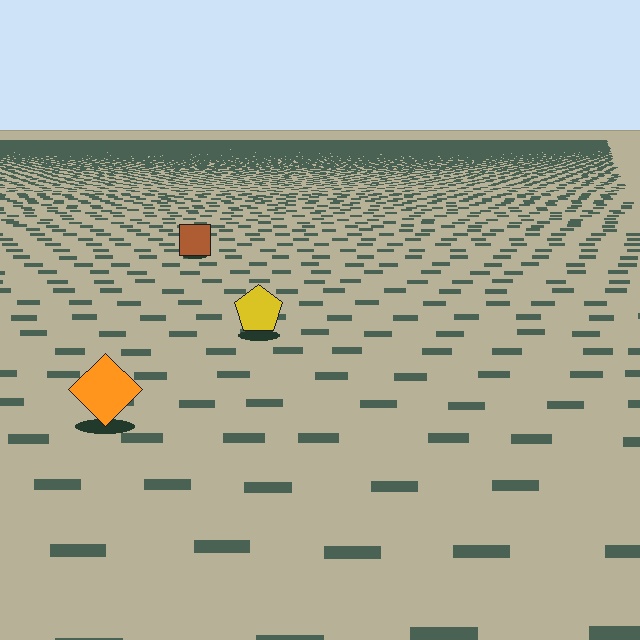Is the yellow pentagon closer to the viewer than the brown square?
Yes. The yellow pentagon is closer — you can tell from the texture gradient: the ground texture is coarser near it.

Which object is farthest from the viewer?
The brown square is farthest from the viewer. It appears smaller and the ground texture around it is denser.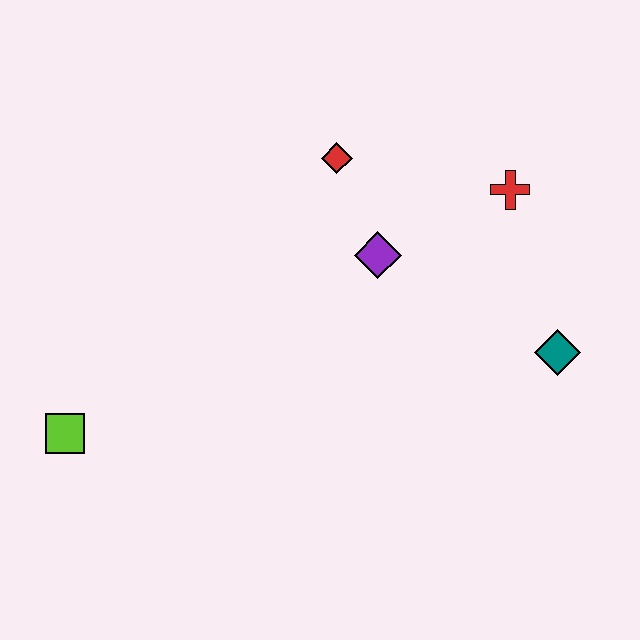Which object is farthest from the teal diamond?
The lime square is farthest from the teal diamond.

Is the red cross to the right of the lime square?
Yes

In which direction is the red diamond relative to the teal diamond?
The red diamond is to the left of the teal diamond.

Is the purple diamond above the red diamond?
No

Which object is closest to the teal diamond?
The red cross is closest to the teal diamond.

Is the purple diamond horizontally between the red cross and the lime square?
Yes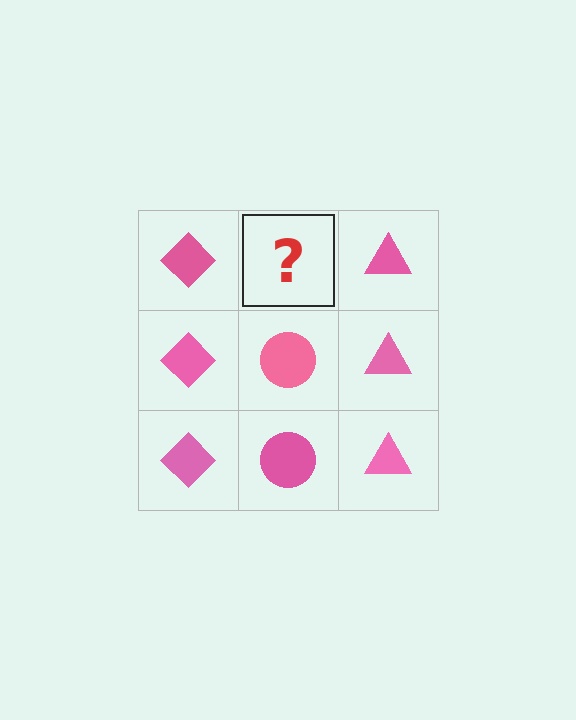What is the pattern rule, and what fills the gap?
The rule is that each column has a consistent shape. The gap should be filled with a pink circle.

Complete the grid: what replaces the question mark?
The question mark should be replaced with a pink circle.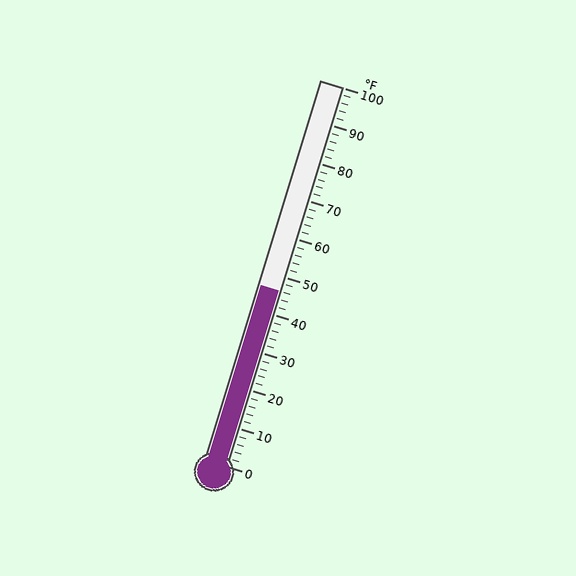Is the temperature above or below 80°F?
The temperature is below 80°F.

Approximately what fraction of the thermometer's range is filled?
The thermometer is filled to approximately 45% of its range.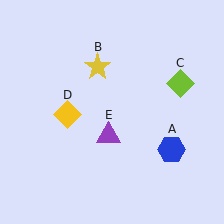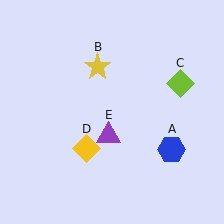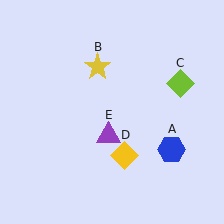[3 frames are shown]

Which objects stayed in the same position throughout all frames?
Blue hexagon (object A) and yellow star (object B) and lime diamond (object C) and purple triangle (object E) remained stationary.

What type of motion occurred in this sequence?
The yellow diamond (object D) rotated counterclockwise around the center of the scene.